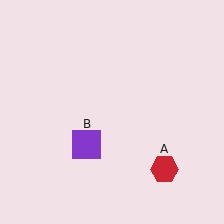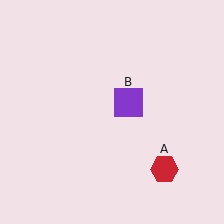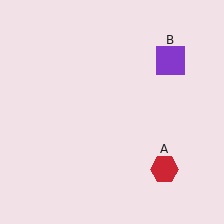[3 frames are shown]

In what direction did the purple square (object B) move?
The purple square (object B) moved up and to the right.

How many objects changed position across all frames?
1 object changed position: purple square (object B).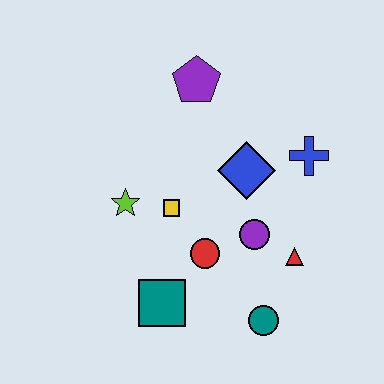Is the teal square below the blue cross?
Yes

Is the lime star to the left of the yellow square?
Yes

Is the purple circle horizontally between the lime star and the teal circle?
Yes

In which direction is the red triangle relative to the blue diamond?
The red triangle is below the blue diamond.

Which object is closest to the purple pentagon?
The blue diamond is closest to the purple pentagon.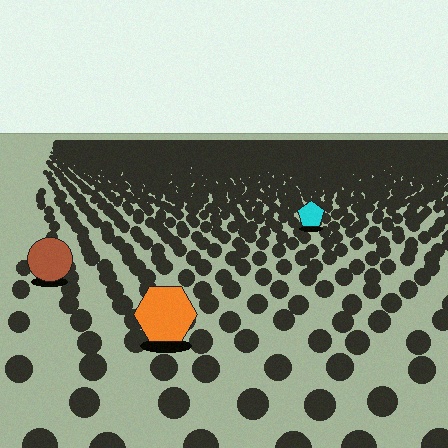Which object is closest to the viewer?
The orange hexagon is closest. The texture marks near it are larger and more spread out.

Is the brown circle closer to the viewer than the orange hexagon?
No. The orange hexagon is closer — you can tell from the texture gradient: the ground texture is coarser near it.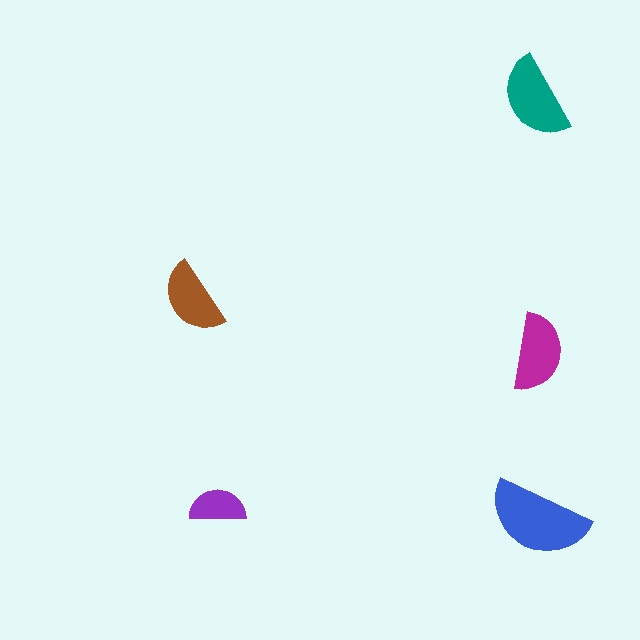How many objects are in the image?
There are 5 objects in the image.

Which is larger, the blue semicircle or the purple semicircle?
The blue one.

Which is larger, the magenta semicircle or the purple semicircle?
The magenta one.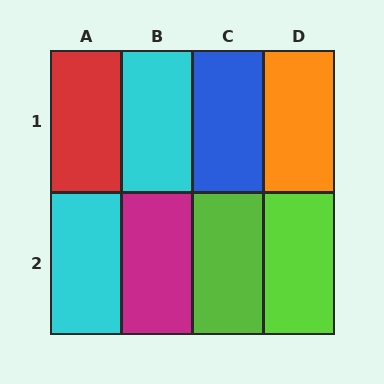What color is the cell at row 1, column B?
Cyan.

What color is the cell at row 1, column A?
Red.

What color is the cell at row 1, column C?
Blue.